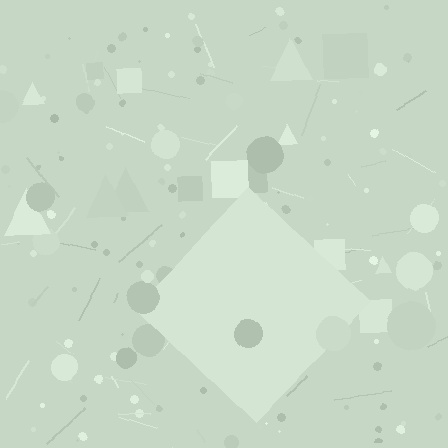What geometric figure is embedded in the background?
A diamond is embedded in the background.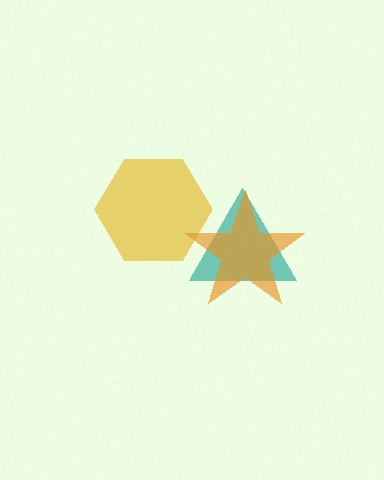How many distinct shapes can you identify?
There are 3 distinct shapes: a yellow hexagon, a teal triangle, an orange star.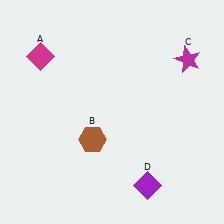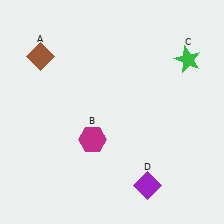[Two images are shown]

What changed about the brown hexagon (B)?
In Image 1, B is brown. In Image 2, it changed to magenta.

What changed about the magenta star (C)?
In Image 1, C is magenta. In Image 2, it changed to green.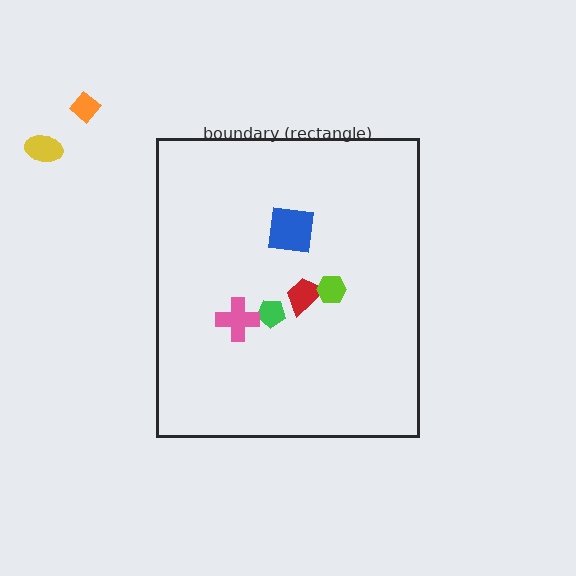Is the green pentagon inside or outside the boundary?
Inside.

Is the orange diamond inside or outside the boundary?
Outside.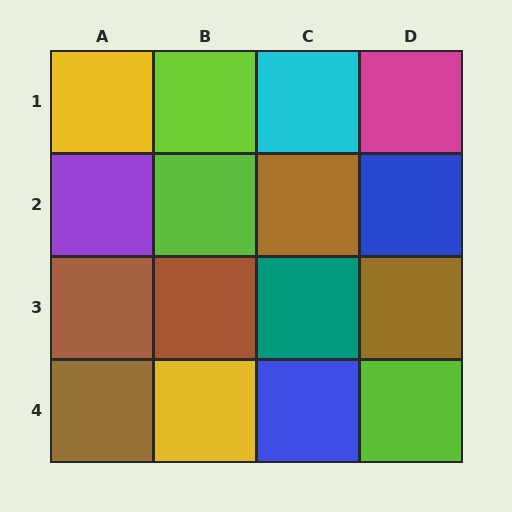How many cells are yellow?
2 cells are yellow.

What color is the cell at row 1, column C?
Cyan.